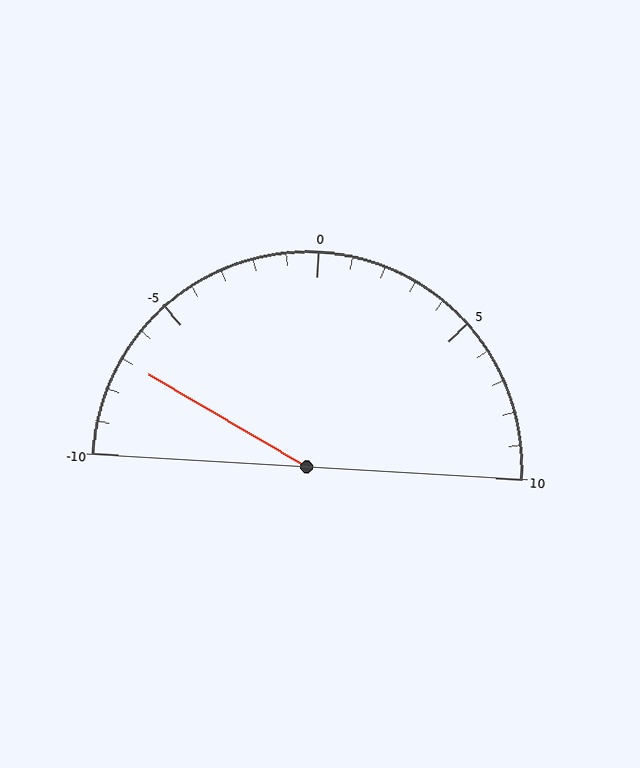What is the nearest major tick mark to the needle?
The nearest major tick mark is -5.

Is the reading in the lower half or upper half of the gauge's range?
The reading is in the lower half of the range (-10 to 10).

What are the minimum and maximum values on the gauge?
The gauge ranges from -10 to 10.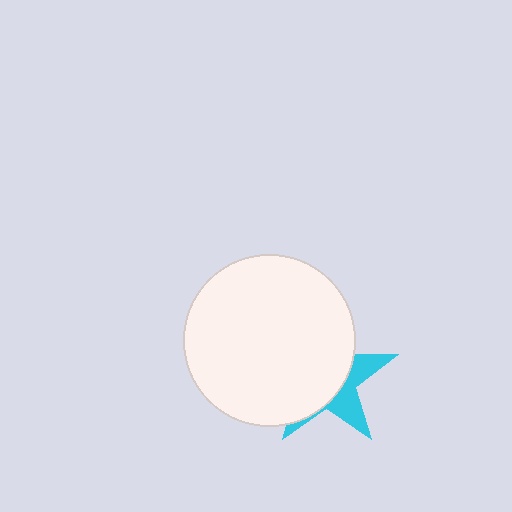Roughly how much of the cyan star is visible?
A small part of it is visible (roughly 33%).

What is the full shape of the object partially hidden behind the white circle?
The partially hidden object is a cyan star.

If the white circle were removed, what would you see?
You would see the complete cyan star.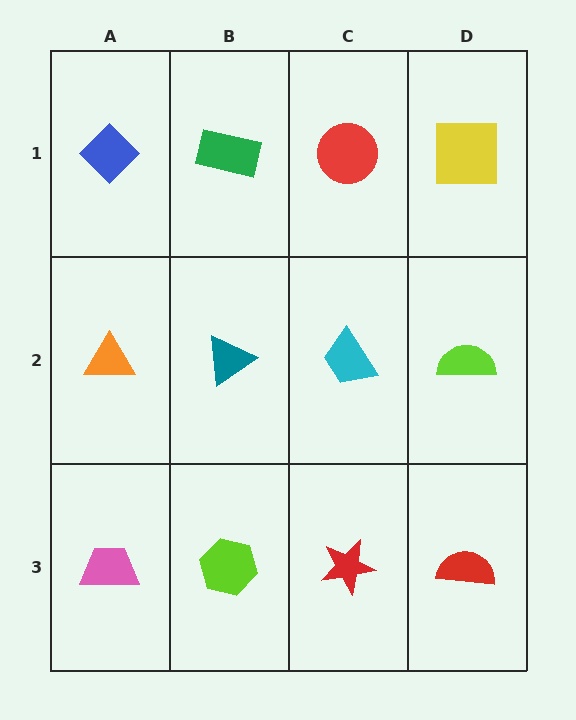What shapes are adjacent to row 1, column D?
A lime semicircle (row 2, column D), a red circle (row 1, column C).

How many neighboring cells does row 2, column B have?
4.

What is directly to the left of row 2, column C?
A teal triangle.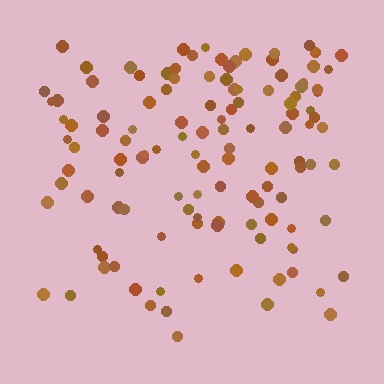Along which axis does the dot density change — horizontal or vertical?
Vertical.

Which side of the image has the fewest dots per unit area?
The bottom.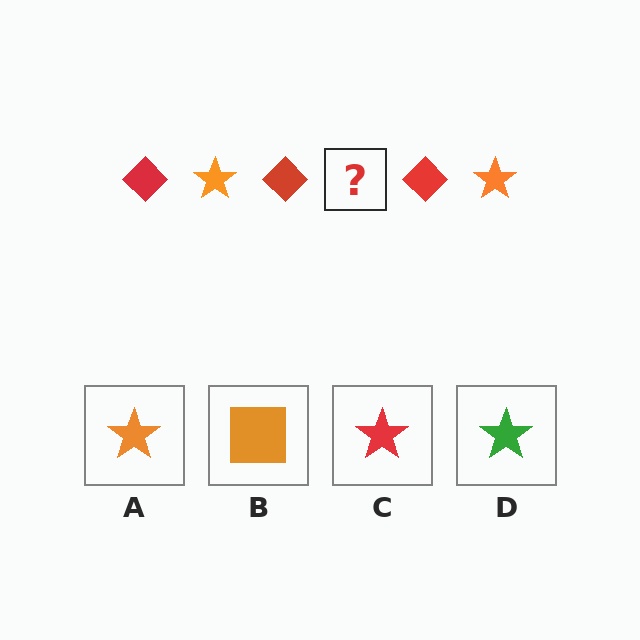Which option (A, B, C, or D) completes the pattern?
A.